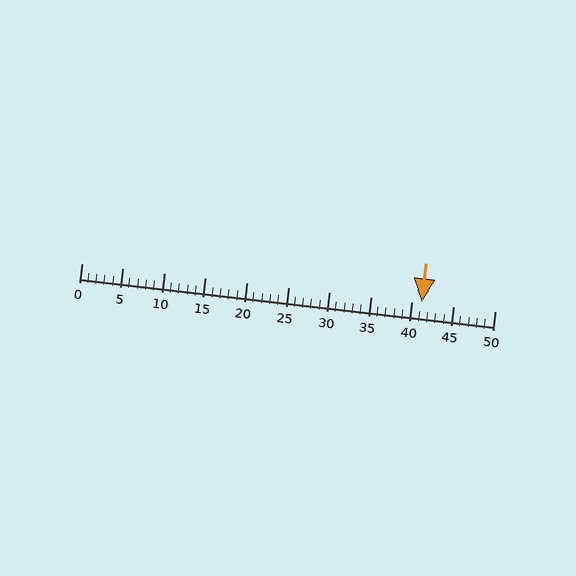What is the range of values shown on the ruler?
The ruler shows values from 0 to 50.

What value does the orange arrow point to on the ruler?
The orange arrow points to approximately 41.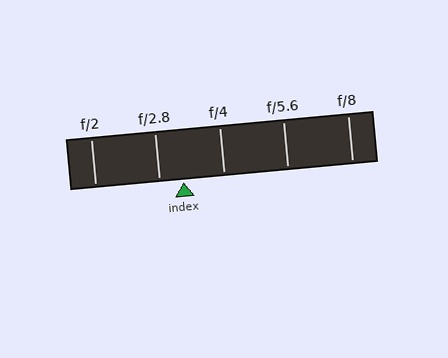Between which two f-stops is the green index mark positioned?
The index mark is between f/2.8 and f/4.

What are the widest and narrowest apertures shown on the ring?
The widest aperture shown is f/2 and the narrowest is f/8.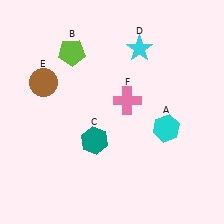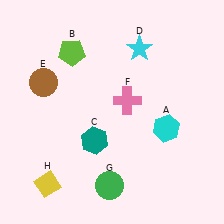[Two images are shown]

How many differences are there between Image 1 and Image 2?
There are 2 differences between the two images.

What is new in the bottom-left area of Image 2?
A yellow diamond (H) was added in the bottom-left area of Image 2.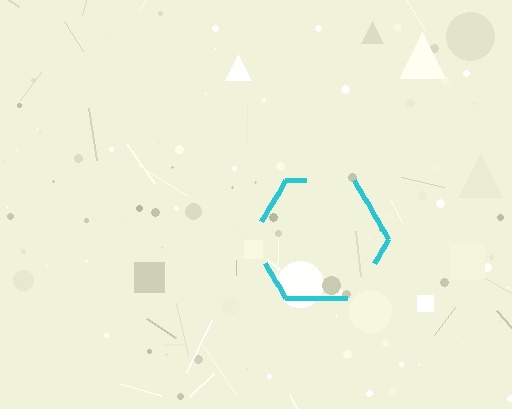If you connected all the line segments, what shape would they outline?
They would outline a hexagon.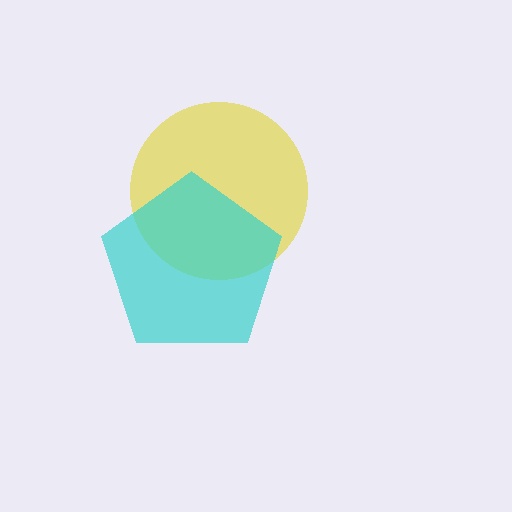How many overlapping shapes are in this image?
There are 2 overlapping shapes in the image.